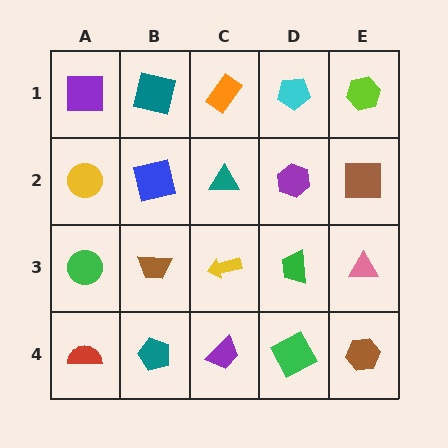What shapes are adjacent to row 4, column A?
A green circle (row 3, column A), a teal pentagon (row 4, column B).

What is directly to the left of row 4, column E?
A green square.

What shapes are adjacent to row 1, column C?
A teal triangle (row 2, column C), a teal square (row 1, column B), a cyan pentagon (row 1, column D).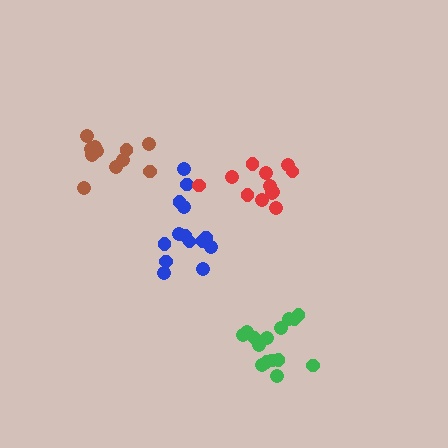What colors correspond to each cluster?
The clusters are colored: blue, green, red, brown.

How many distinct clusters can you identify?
There are 4 distinct clusters.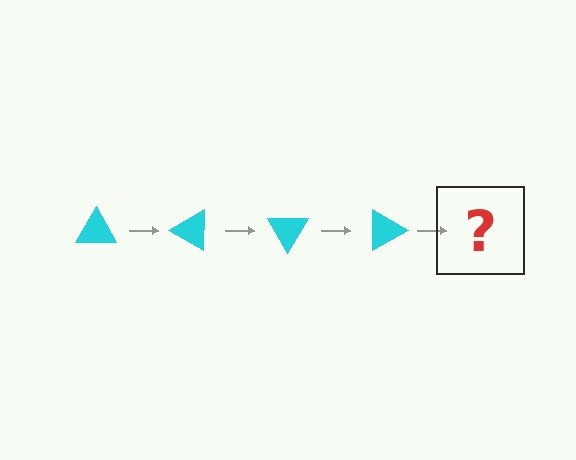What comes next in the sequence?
The next element should be a cyan triangle rotated 120 degrees.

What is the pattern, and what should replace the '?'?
The pattern is that the triangle rotates 30 degrees each step. The '?' should be a cyan triangle rotated 120 degrees.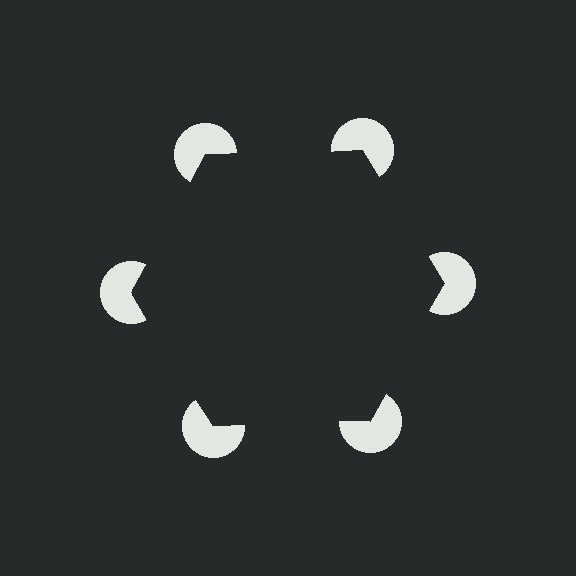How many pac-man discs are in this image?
There are 6 — one at each vertex of the illusory hexagon.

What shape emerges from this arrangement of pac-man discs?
An illusory hexagon — its edges are inferred from the aligned wedge cuts in the pac-man discs, not physically drawn.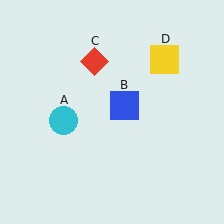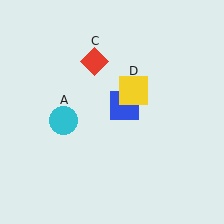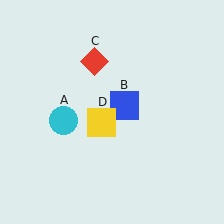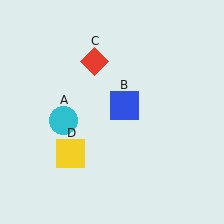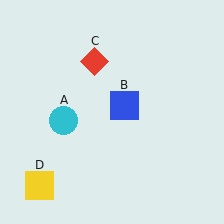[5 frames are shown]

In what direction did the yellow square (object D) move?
The yellow square (object D) moved down and to the left.